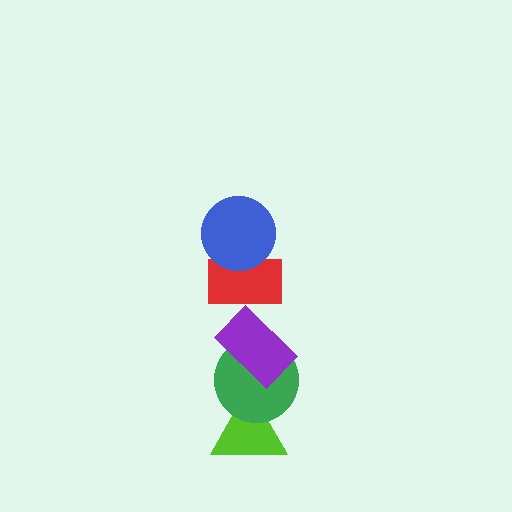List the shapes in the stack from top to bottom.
From top to bottom: the blue circle, the red rectangle, the purple rectangle, the green circle, the lime triangle.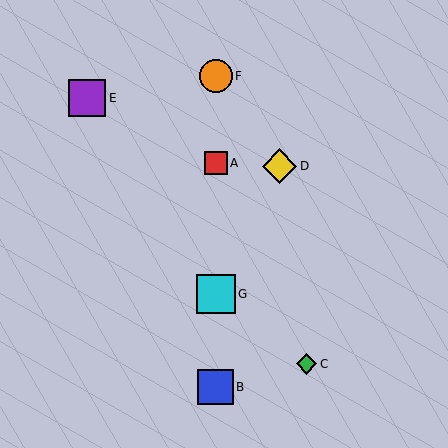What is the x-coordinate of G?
Object G is at x≈216.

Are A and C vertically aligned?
No, A is at x≈216 and C is at x≈306.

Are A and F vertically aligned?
Yes, both are at x≈216.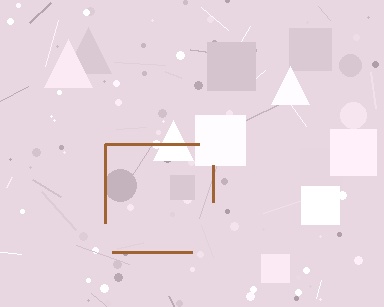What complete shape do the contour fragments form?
The contour fragments form a square.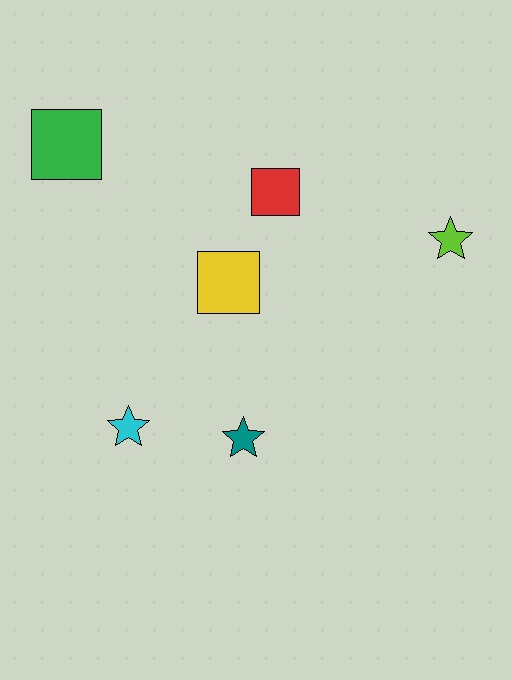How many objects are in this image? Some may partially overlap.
There are 6 objects.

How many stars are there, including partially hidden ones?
There are 3 stars.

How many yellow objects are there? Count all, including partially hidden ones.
There is 1 yellow object.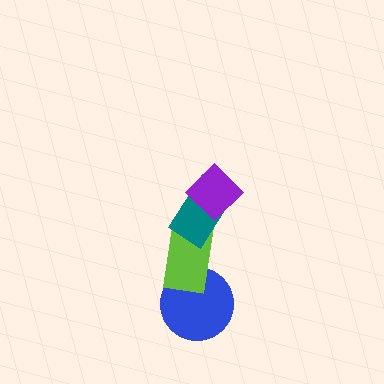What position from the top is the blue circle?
The blue circle is 4th from the top.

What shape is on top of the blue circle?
The lime rectangle is on top of the blue circle.